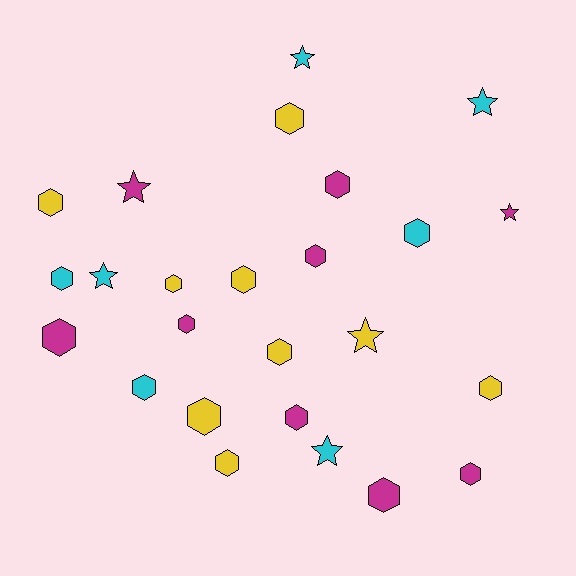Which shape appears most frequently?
Hexagon, with 18 objects.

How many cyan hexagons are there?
There are 3 cyan hexagons.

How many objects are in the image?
There are 25 objects.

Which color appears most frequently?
Yellow, with 9 objects.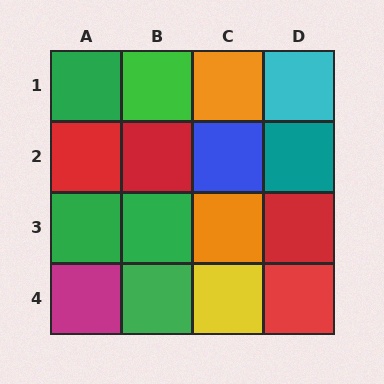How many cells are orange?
2 cells are orange.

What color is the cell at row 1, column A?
Green.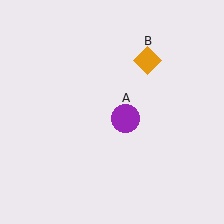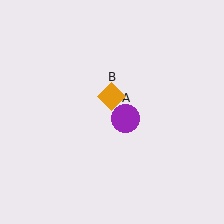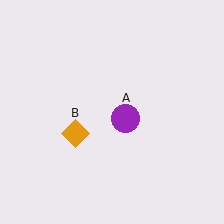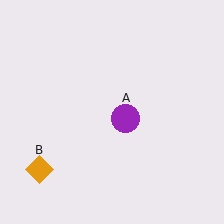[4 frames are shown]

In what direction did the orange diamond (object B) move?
The orange diamond (object B) moved down and to the left.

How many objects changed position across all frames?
1 object changed position: orange diamond (object B).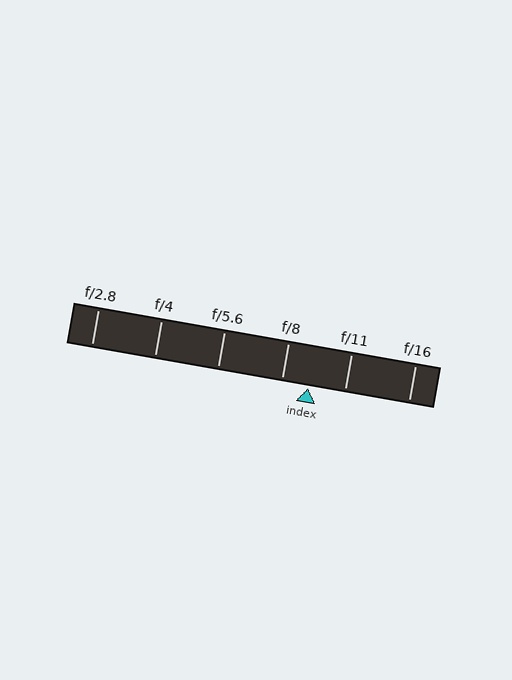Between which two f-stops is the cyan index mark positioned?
The index mark is between f/8 and f/11.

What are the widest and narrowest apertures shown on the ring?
The widest aperture shown is f/2.8 and the narrowest is f/16.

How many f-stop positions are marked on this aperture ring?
There are 6 f-stop positions marked.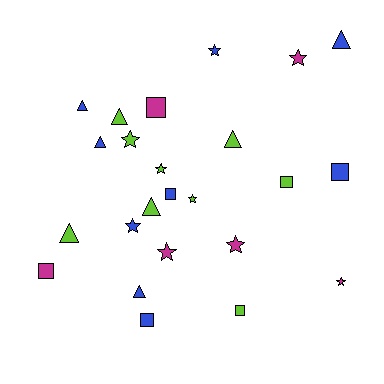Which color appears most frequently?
Lime, with 9 objects.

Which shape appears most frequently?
Star, with 9 objects.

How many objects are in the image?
There are 24 objects.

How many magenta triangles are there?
There are no magenta triangles.